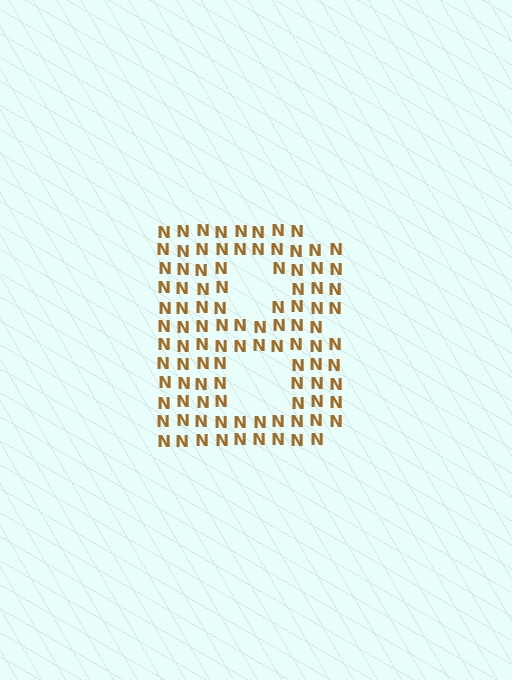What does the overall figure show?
The overall figure shows the letter B.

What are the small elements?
The small elements are letter N's.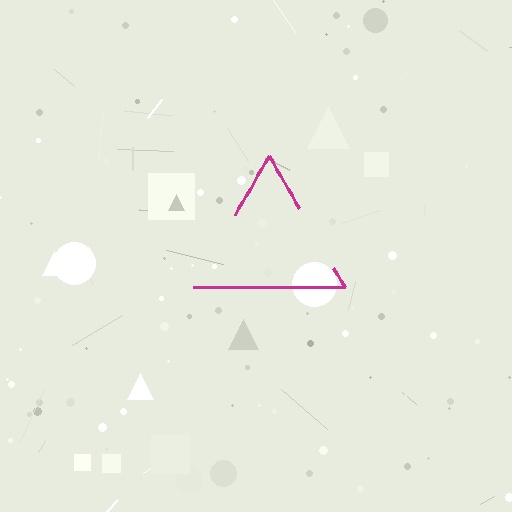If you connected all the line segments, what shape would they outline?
They would outline a triangle.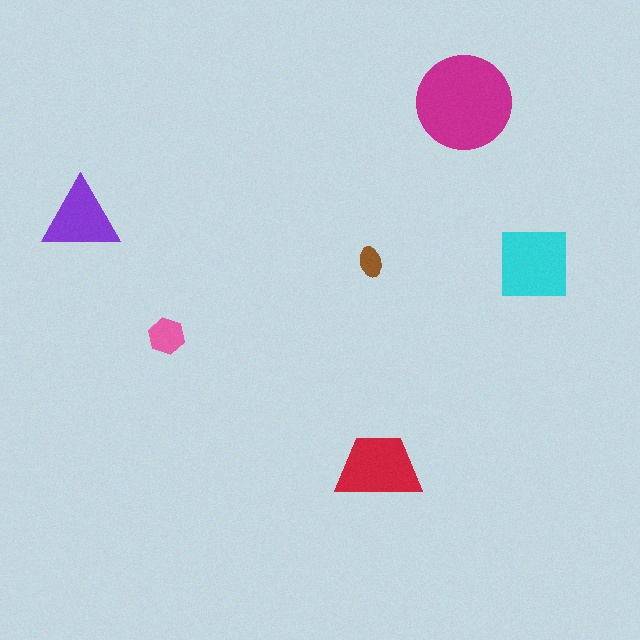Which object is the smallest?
The brown ellipse.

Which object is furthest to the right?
The cyan square is rightmost.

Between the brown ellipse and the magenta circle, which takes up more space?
The magenta circle.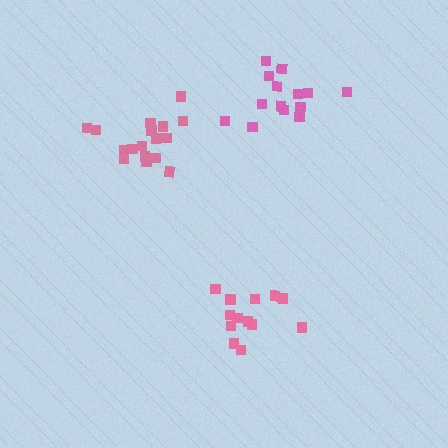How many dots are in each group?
Group 1: 17 dots, Group 2: 13 dots, Group 3: 14 dots (44 total).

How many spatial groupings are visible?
There are 3 spatial groupings.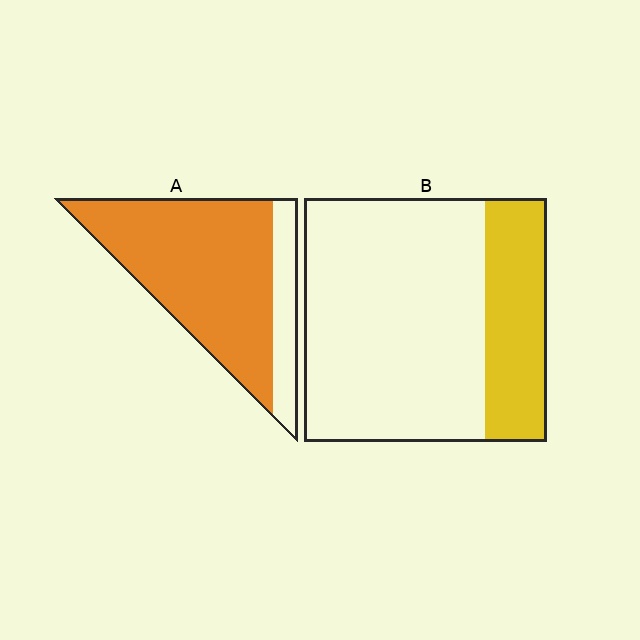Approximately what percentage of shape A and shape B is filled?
A is approximately 80% and B is approximately 25%.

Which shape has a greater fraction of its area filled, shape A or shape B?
Shape A.